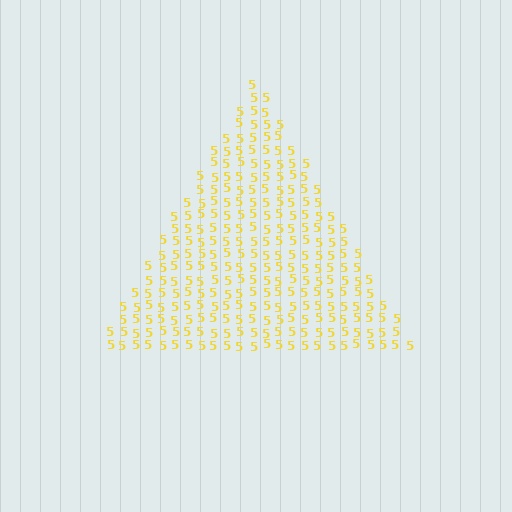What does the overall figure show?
The overall figure shows a triangle.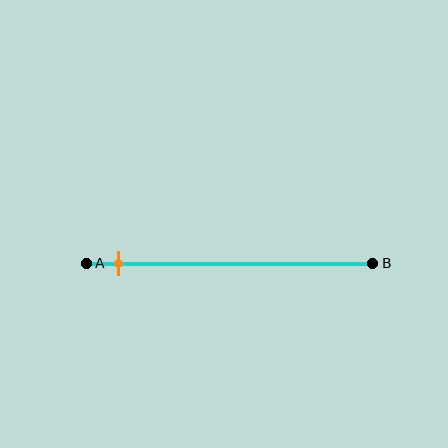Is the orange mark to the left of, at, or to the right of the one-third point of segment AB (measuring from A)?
The orange mark is to the left of the one-third point of segment AB.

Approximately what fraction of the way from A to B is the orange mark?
The orange mark is approximately 10% of the way from A to B.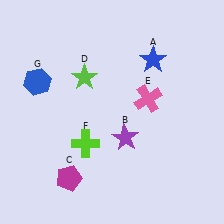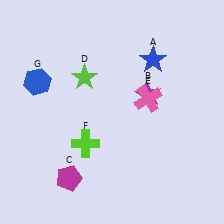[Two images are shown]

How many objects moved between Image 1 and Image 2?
1 object moved between the two images.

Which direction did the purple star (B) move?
The purple star (B) moved up.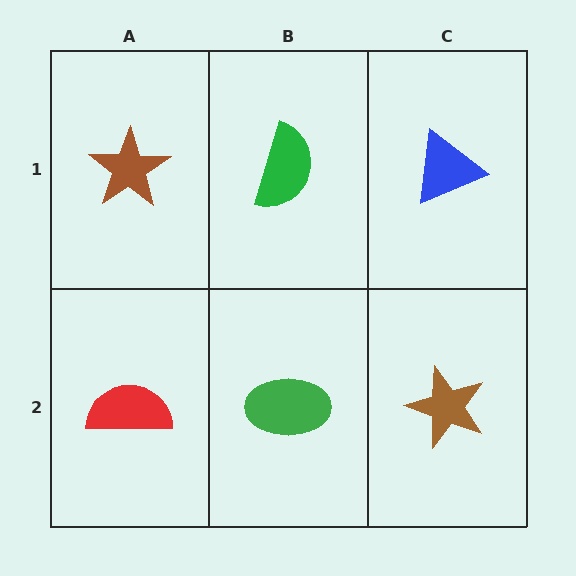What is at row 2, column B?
A green ellipse.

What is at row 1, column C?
A blue triangle.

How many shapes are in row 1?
3 shapes.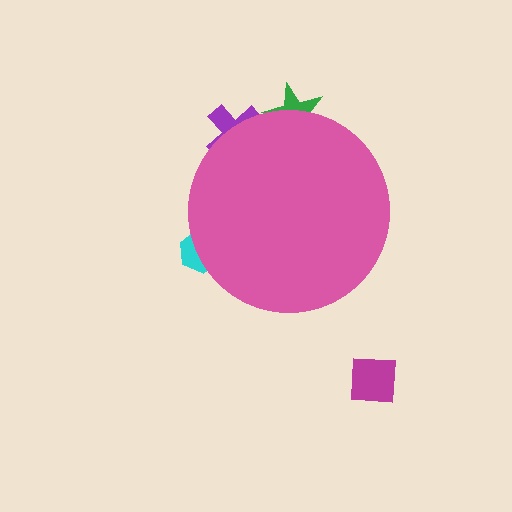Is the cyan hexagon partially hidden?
Yes, the cyan hexagon is partially hidden behind the pink circle.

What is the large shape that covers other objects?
A pink circle.